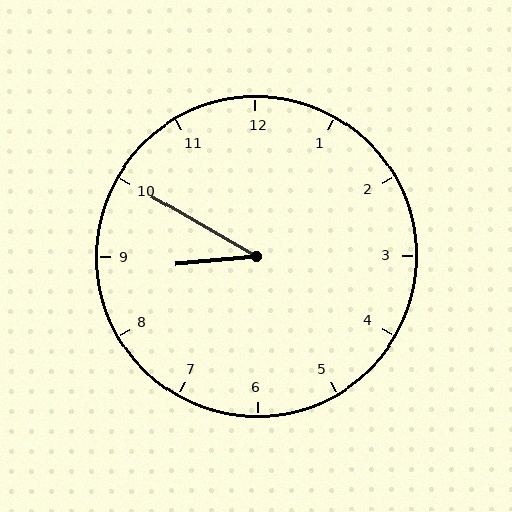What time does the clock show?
8:50.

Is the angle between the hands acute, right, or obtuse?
It is acute.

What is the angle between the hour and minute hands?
Approximately 35 degrees.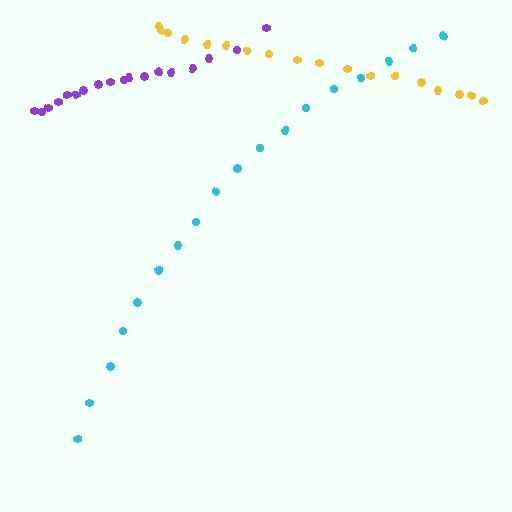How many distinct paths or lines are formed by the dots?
There are 3 distinct paths.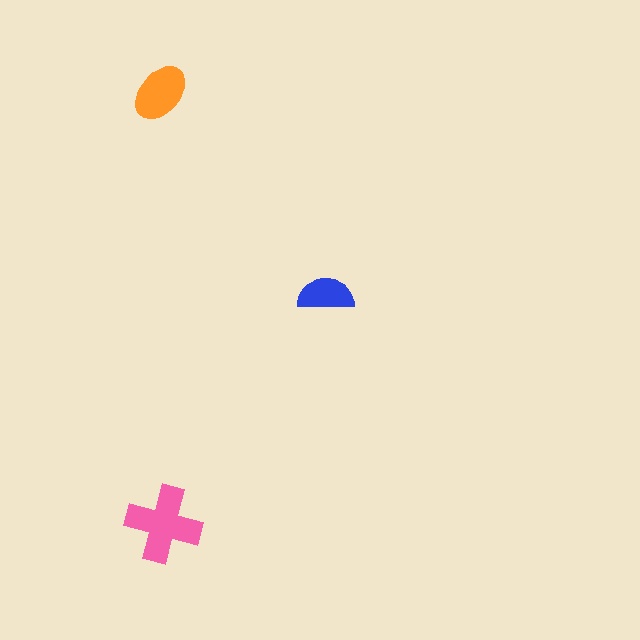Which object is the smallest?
The blue semicircle.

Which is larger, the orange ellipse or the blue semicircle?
The orange ellipse.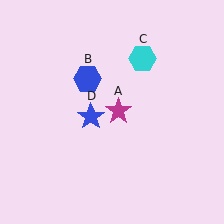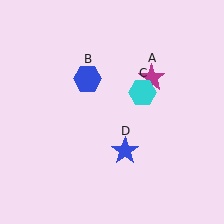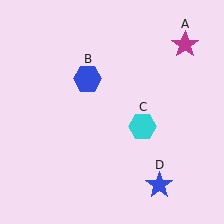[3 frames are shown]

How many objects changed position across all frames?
3 objects changed position: magenta star (object A), cyan hexagon (object C), blue star (object D).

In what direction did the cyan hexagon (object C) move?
The cyan hexagon (object C) moved down.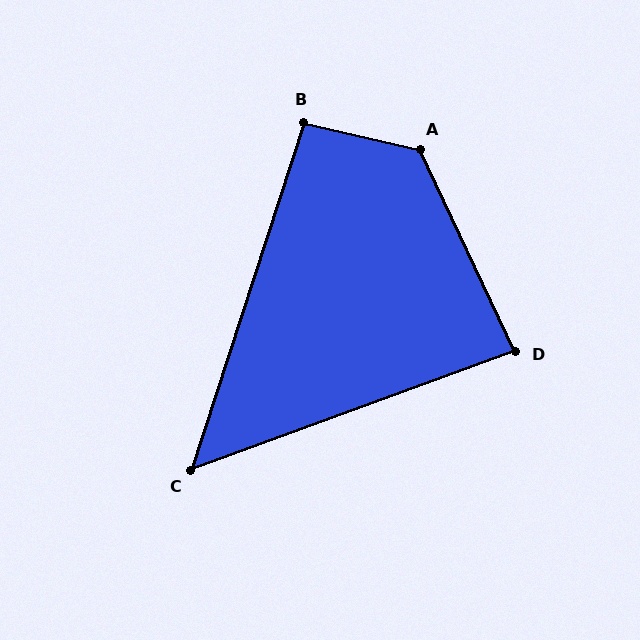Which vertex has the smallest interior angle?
C, at approximately 52 degrees.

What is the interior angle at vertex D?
Approximately 85 degrees (acute).